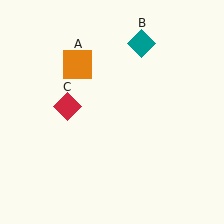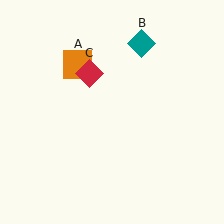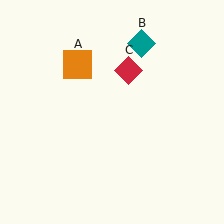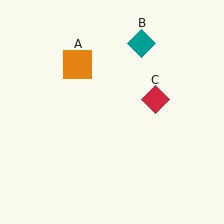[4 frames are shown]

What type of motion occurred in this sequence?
The red diamond (object C) rotated clockwise around the center of the scene.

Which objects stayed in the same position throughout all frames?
Orange square (object A) and teal diamond (object B) remained stationary.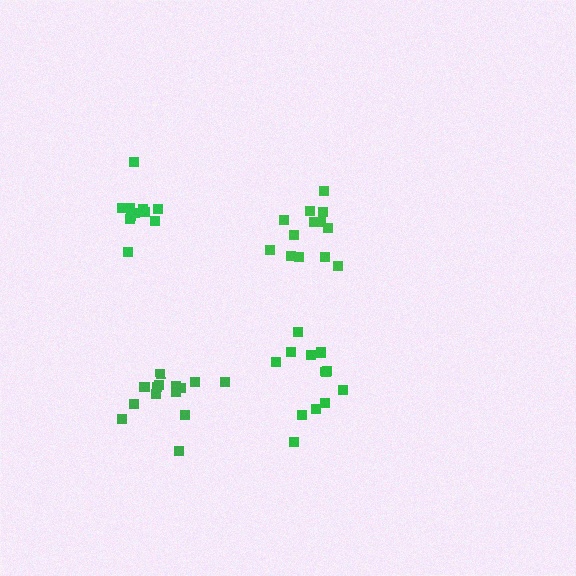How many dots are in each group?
Group 1: 13 dots, Group 2: 12 dots, Group 3: 14 dots, Group 4: 11 dots (50 total).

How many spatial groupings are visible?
There are 4 spatial groupings.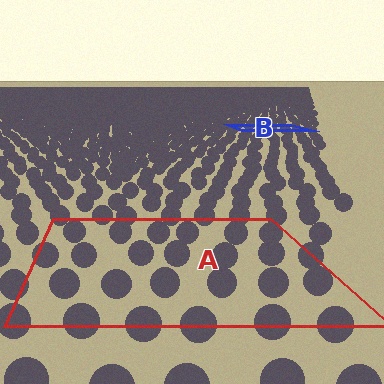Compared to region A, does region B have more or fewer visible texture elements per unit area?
Region B has more texture elements per unit area — they are packed more densely because it is farther away.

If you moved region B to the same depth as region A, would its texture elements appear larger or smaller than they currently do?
They would appear larger. At a closer depth, the same texture elements are projected at a bigger on-screen size.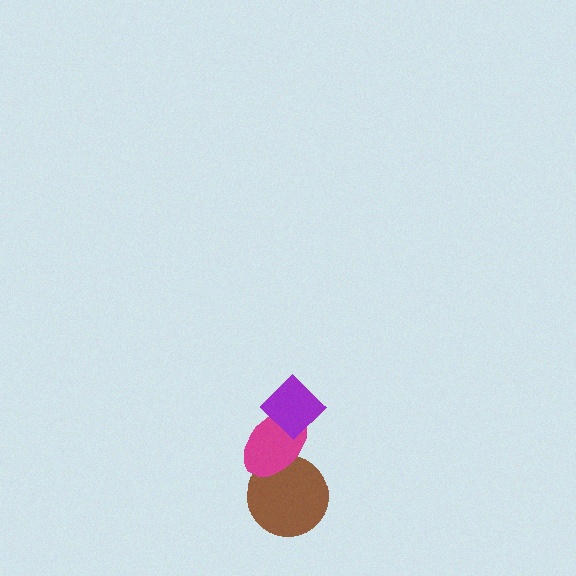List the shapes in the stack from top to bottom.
From top to bottom: the purple diamond, the magenta ellipse, the brown circle.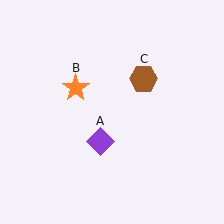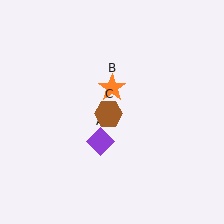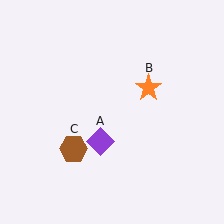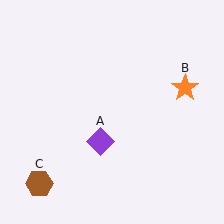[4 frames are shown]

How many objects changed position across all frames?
2 objects changed position: orange star (object B), brown hexagon (object C).